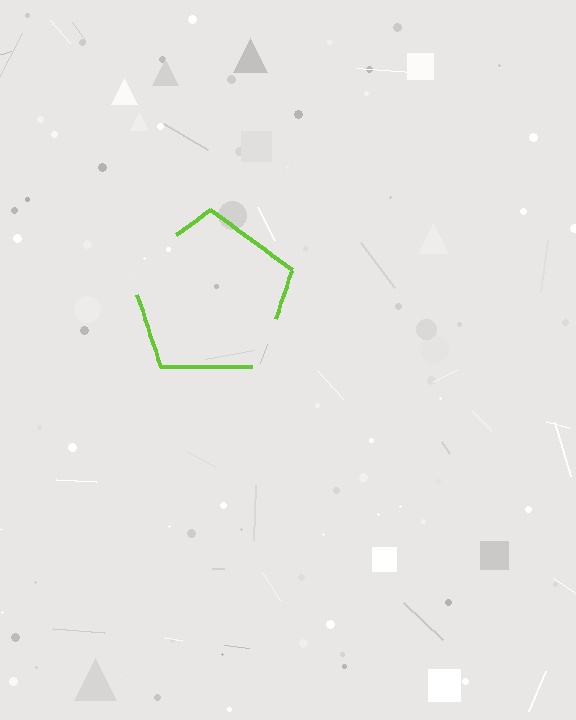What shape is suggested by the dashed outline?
The dashed outline suggests a pentagon.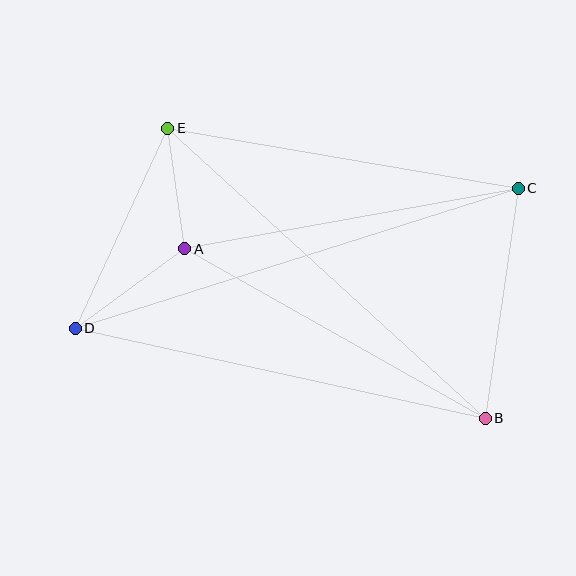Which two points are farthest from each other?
Points C and D are farthest from each other.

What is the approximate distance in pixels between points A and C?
The distance between A and C is approximately 339 pixels.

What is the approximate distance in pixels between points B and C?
The distance between B and C is approximately 233 pixels.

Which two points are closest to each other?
Points A and E are closest to each other.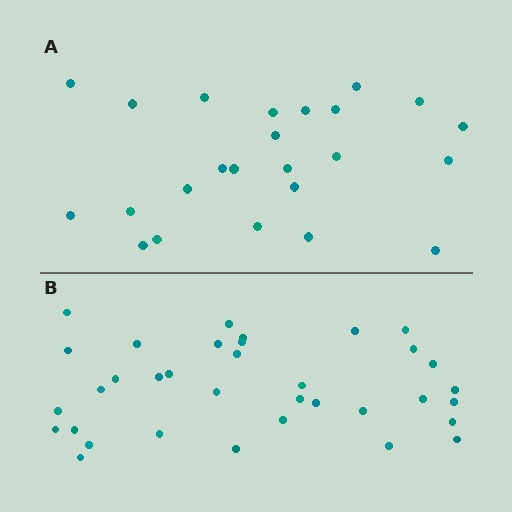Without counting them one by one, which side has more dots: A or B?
Region B (the bottom region) has more dots.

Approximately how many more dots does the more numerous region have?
Region B has roughly 12 or so more dots than region A.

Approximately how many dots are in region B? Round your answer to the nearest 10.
About 40 dots. (The exact count is 35, which rounds to 40.)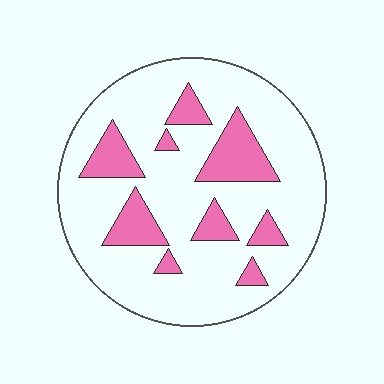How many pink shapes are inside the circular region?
9.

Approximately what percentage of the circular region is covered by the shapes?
Approximately 20%.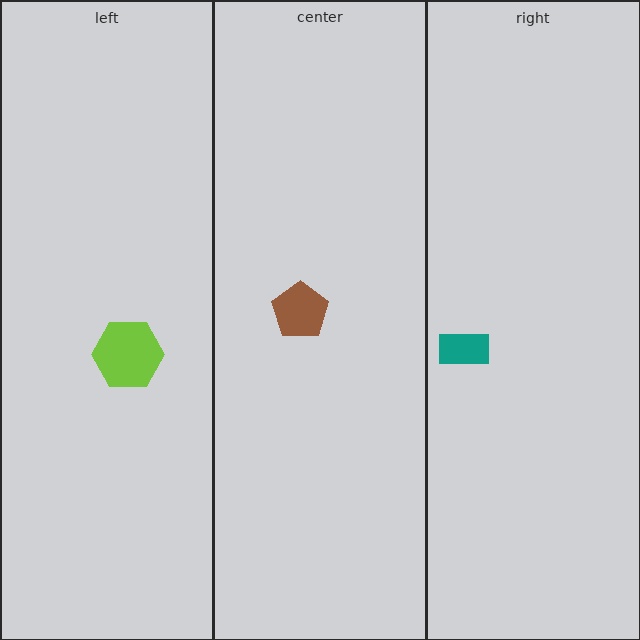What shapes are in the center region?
The brown pentagon.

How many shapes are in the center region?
1.